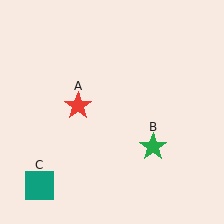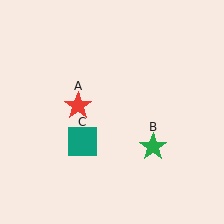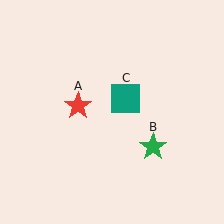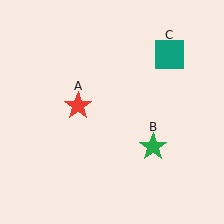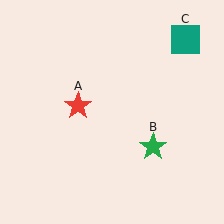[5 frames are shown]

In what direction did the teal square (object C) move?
The teal square (object C) moved up and to the right.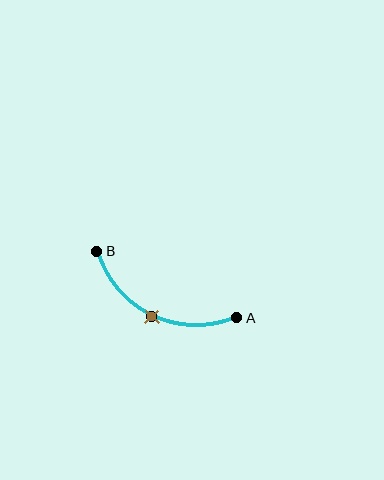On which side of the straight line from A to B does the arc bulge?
The arc bulges below the straight line connecting A and B.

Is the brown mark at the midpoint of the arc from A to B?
Yes. The brown mark lies on the arc at equal arc-length from both A and B — it is the arc midpoint.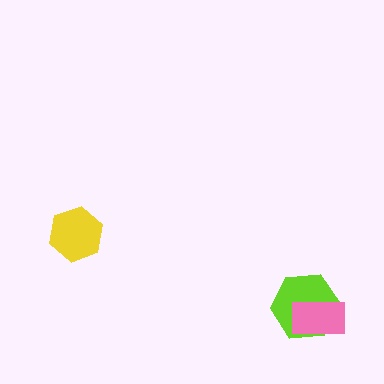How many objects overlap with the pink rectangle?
1 object overlaps with the pink rectangle.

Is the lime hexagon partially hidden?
Yes, it is partially covered by another shape.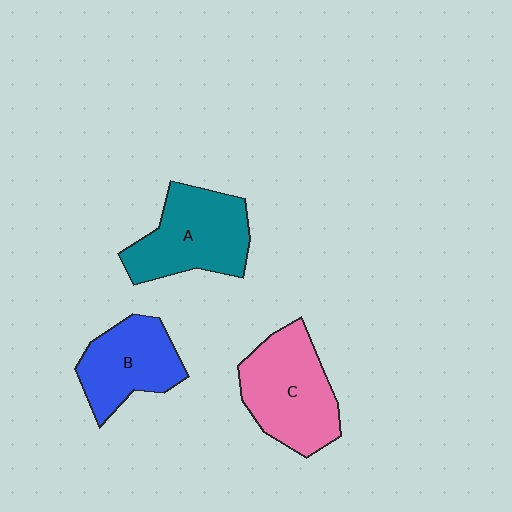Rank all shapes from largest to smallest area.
From largest to smallest: C (pink), A (teal), B (blue).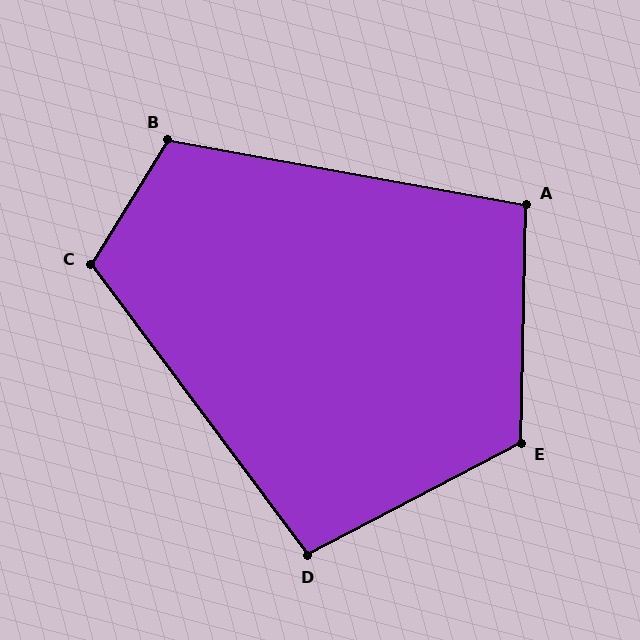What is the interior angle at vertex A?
Approximately 99 degrees (obtuse).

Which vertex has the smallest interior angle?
D, at approximately 99 degrees.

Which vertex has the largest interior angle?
E, at approximately 119 degrees.